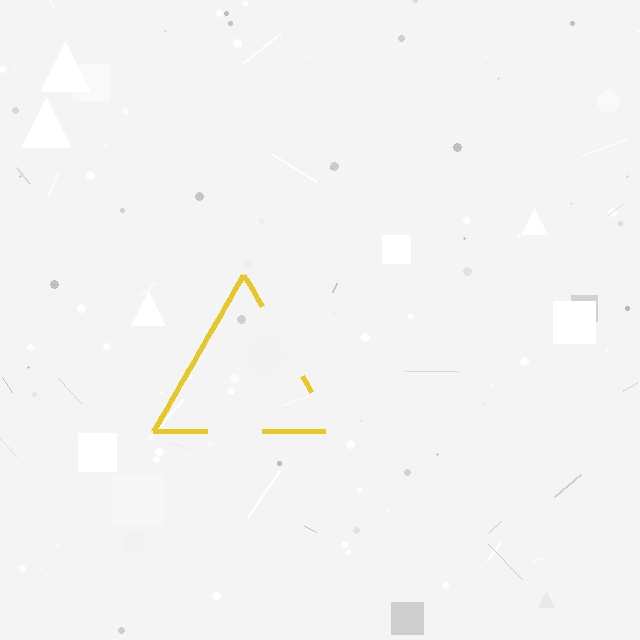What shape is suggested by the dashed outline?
The dashed outline suggests a triangle.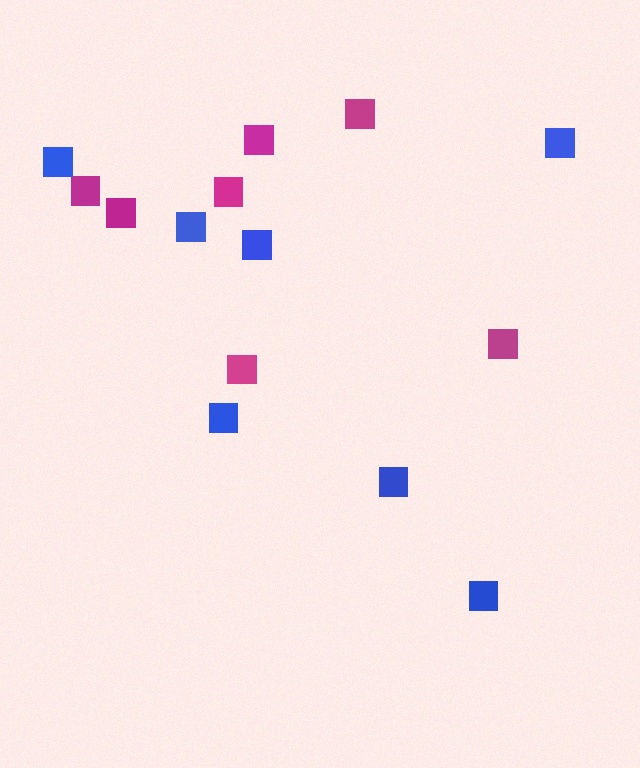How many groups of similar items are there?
There are 2 groups: one group of magenta squares (7) and one group of blue squares (7).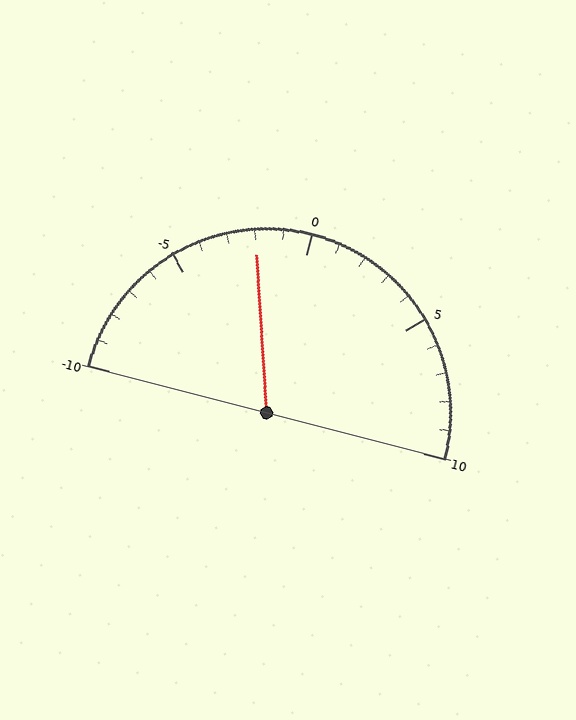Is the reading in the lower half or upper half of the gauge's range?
The reading is in the lower half of the range (-10 to 10).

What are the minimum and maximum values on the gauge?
The gauge ranges from -10 to 10.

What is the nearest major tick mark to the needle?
The nearest major tick mark is 0.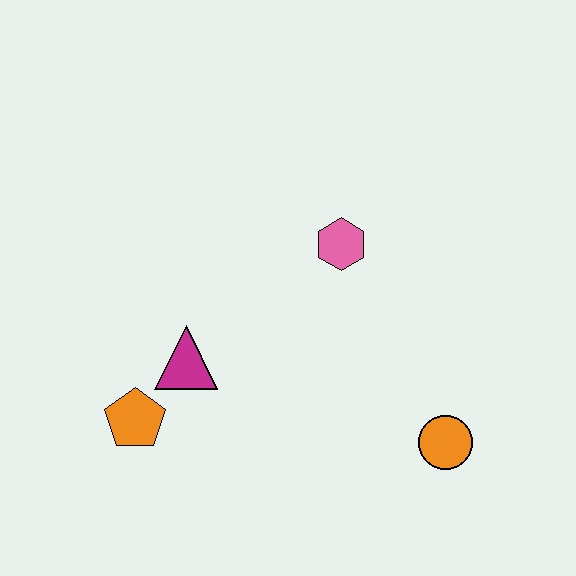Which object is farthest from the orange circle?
The orange pentagon is farthest from the orange circle.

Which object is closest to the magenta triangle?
The orange pentagon is closest to the magenta triangle.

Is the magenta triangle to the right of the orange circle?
No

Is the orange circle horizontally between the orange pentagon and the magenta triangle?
No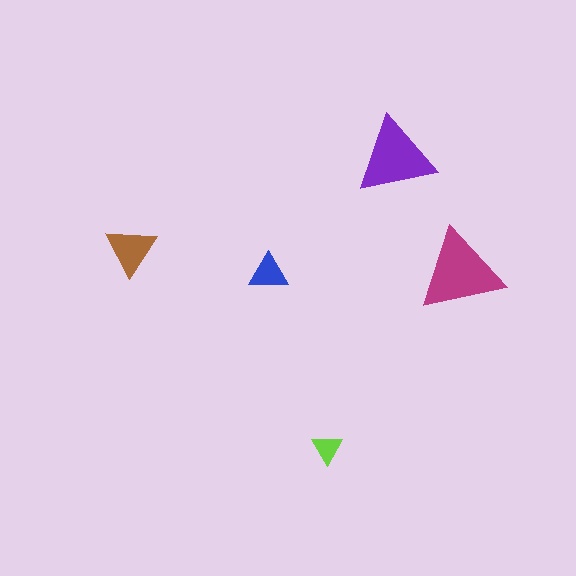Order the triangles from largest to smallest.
the magenta one, the purple one, the brown one, the blue one, the lime one.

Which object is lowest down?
The lime triangle is bottommost.